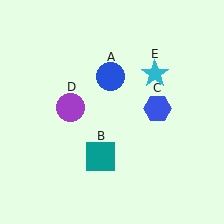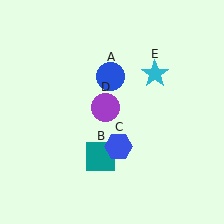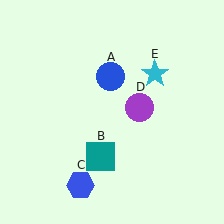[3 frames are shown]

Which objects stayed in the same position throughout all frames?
Blue circle (object A) and teal square (object B) and cyan star (object E) remained stationary.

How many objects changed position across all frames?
2 objects changed position: blue hexagon (object C), purple circle (object D).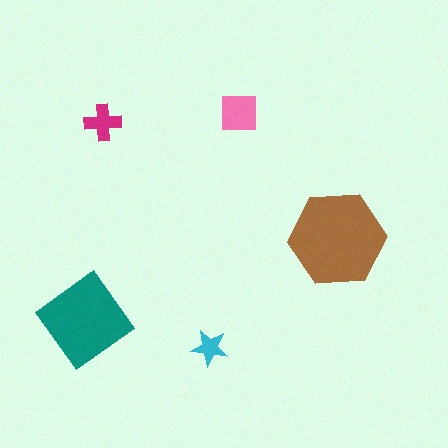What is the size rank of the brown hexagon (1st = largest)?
1st.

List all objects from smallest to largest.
The cyan star, the magenta cross, the pink square, the teal diamond, the brown hexagon.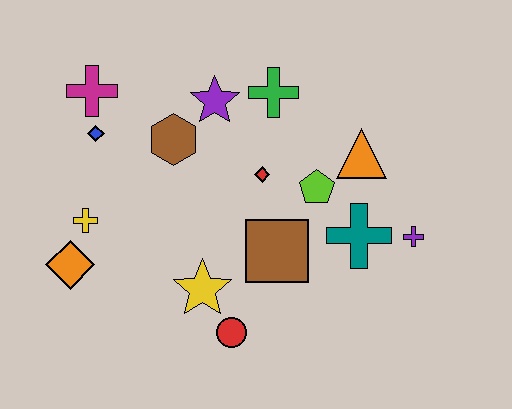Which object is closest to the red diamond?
The lime pentagon is closest to the red diamond.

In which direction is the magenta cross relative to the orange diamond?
The magenta cross is above the orange diamond.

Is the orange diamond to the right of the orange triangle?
No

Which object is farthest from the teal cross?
The magenta cross is farthest from the teal cross.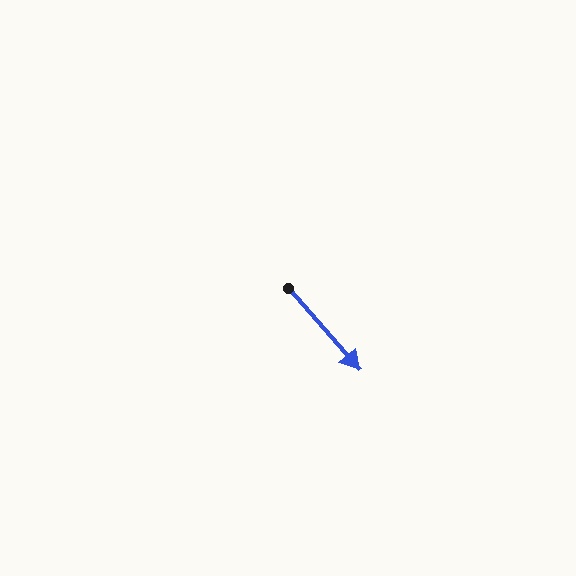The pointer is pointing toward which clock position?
Roughly 5 o'clock.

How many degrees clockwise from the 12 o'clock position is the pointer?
Approximately 139 degrees.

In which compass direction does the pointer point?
Southeast.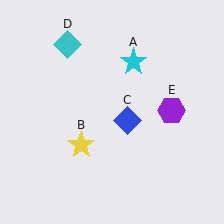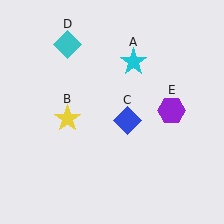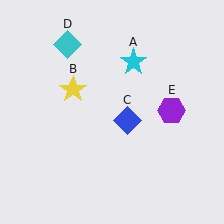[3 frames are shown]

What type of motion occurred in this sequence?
The yellow star (object B) rotated clockwise around the center of the scene.